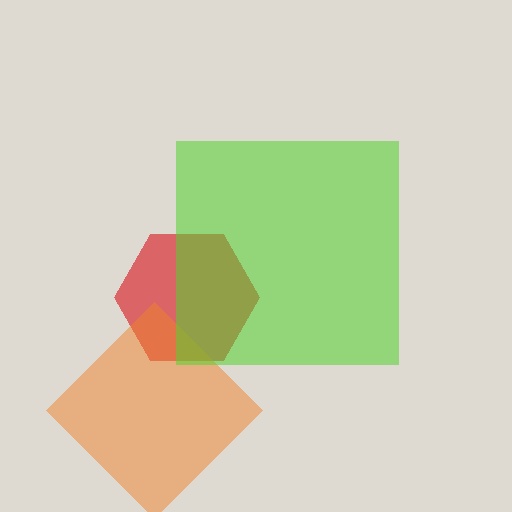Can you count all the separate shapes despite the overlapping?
Yes, there are 3 separate shapes.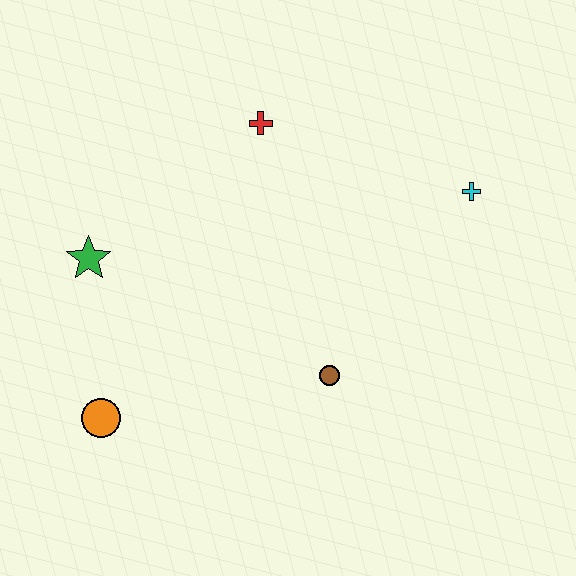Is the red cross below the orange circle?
No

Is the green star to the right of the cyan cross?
No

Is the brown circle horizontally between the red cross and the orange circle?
No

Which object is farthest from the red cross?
The orange circle is farthest from the red cross.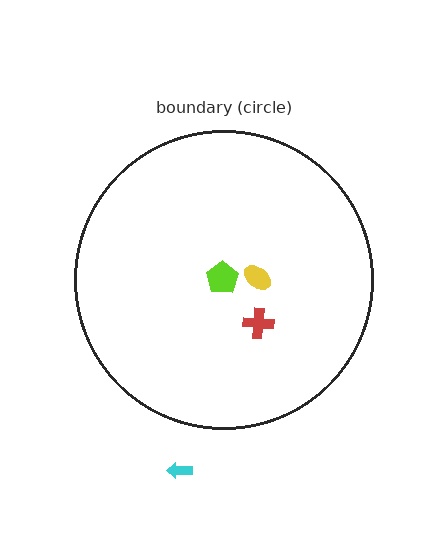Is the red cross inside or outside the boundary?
Inside.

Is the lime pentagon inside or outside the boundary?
Inside.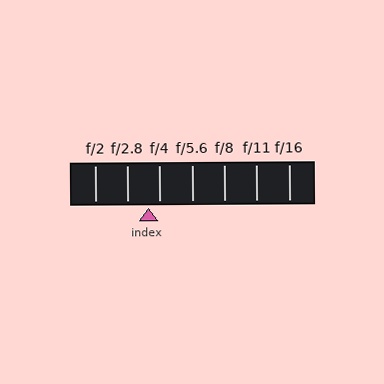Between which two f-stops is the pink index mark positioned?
The index mark is between f/2.8 and f/4.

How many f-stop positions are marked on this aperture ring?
There are 7 f-stop positions marked.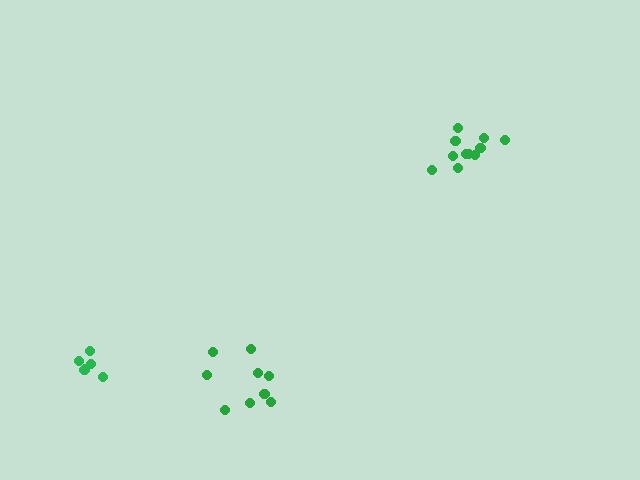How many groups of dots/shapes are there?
There are 3 groups.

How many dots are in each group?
Group 1: 11 dots, Group 2: 6 dots, Group 3: 9 dots (26 total).